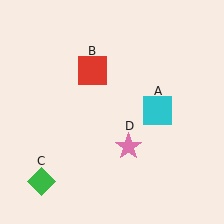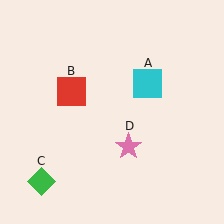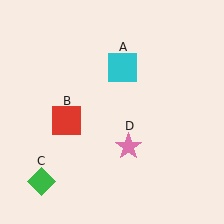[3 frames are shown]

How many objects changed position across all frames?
2 objects changed position: cyan square (object A), red square (object B).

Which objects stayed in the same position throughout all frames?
Green diamond (object C) and pink star (object D) remained stationary.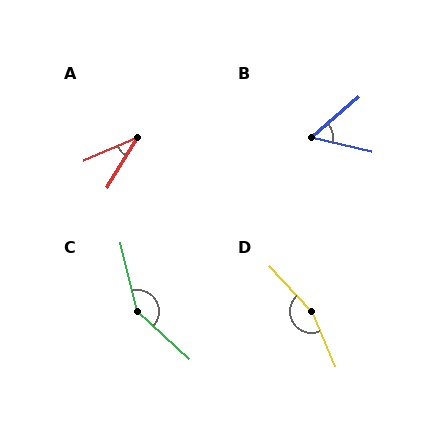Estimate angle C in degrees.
Approximately 146 degrees.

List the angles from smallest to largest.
A (36°), B (54°), C (146°), D (160°).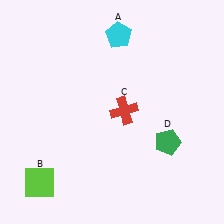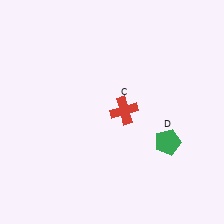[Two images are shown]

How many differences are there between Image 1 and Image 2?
There are 2 differences between the two images.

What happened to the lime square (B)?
The lime square (B) was removed in Image 2. It was in the bottom-left area of Image 1.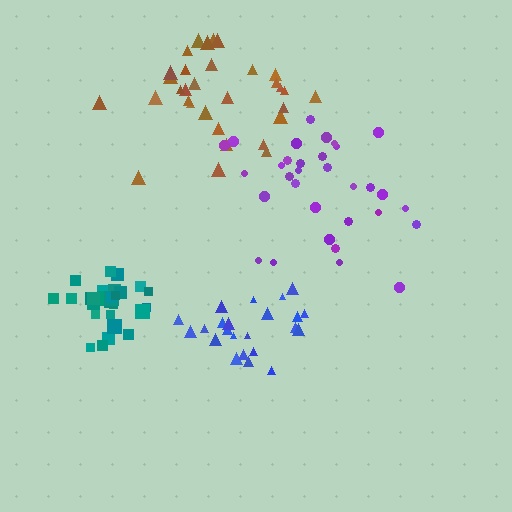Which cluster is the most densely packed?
Teal.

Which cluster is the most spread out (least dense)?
Brown.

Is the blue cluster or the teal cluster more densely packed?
Teal.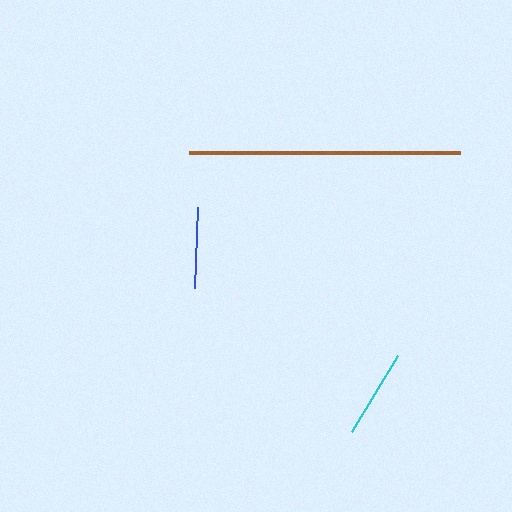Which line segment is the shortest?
The blue line is the shortest at approximately 82 pixels.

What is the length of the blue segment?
The blue segment is approximately 82 pixels long.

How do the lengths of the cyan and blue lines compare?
The cyan and blue lines are approximately the same length.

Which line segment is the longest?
The brown line is the longest at approximately 271 pixels.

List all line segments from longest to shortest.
From longest to shortest: brown, cyan, blue.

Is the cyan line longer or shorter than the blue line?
The cyan line is longer than the blue line.